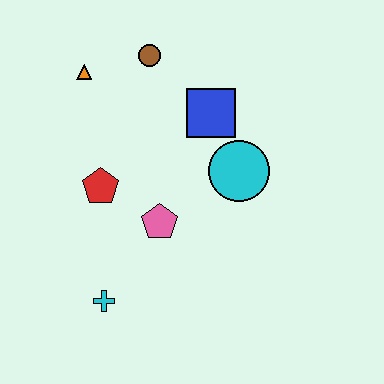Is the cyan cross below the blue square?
Yes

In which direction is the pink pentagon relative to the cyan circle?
The pink pentagon is to the left of the cyan circle.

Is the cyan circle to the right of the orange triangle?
Yes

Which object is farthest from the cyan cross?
The brown circle is farthest from the cyan cross.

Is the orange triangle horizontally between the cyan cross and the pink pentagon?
No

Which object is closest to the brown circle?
The orange triangle is closest to the brown circle.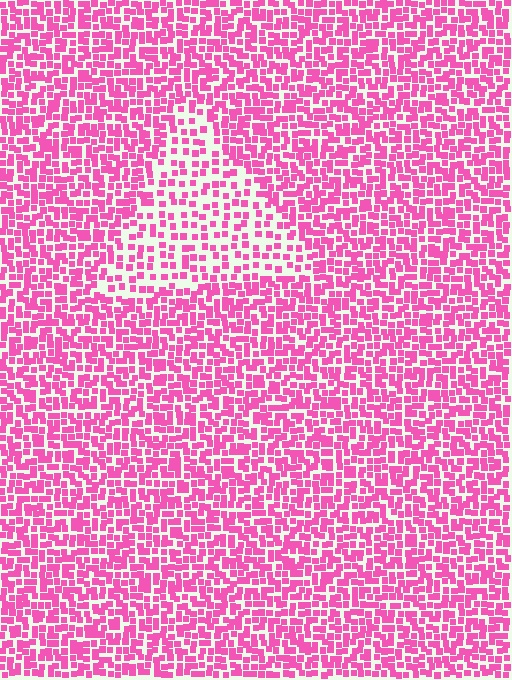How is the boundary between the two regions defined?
The boundary is defined by a change in element density (approximately 1.9x ratio). All elements are the same color, size, and shape.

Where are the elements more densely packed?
The elements are more densely packed outside the triangle boundary.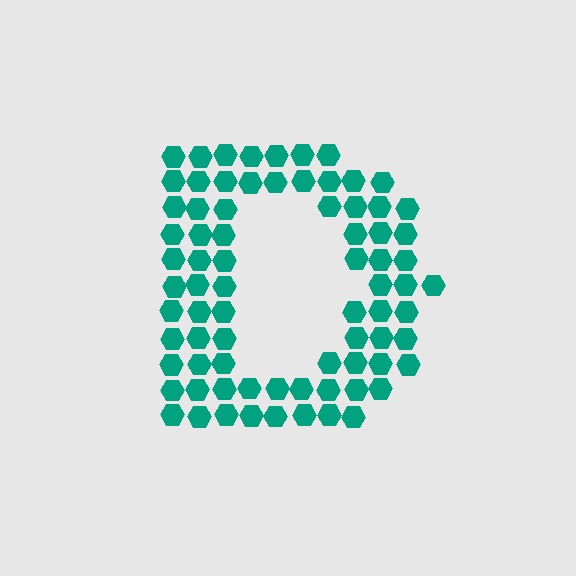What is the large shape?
The large shape is the letter D.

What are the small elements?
The small elements are hexagons.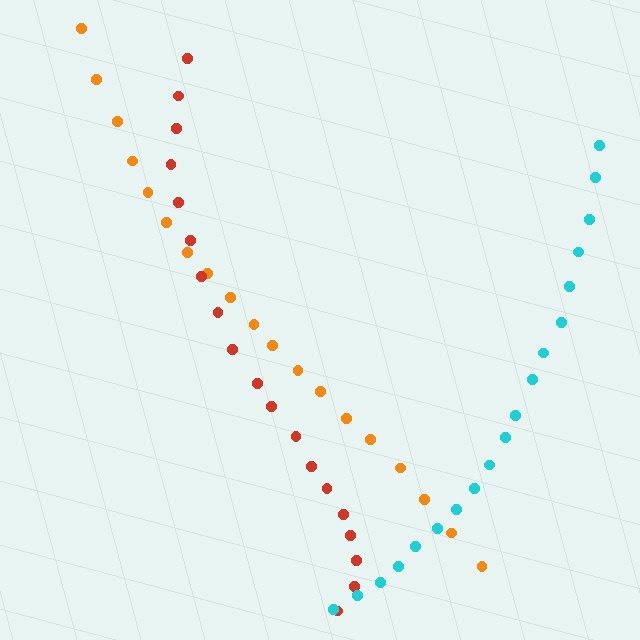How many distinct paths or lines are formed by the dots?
There are 3 distinct paths.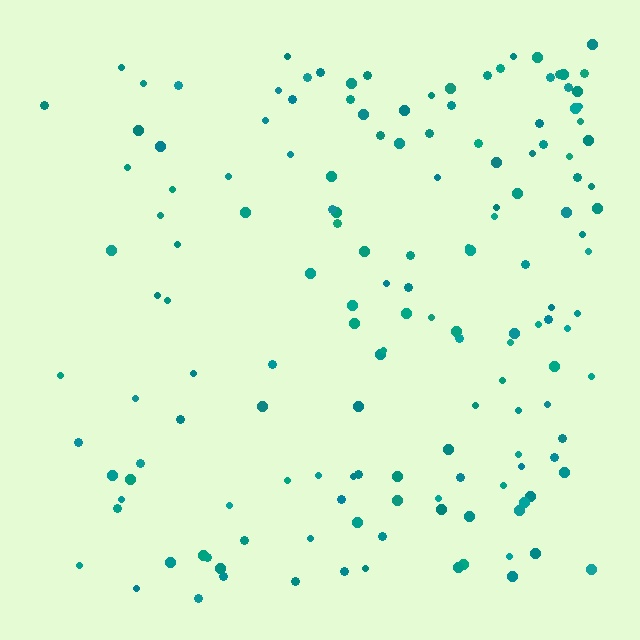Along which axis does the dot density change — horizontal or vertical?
Horizontal.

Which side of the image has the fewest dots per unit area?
The left.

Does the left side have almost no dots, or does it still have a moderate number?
Still a moderate number, just noticeably fewer than the right.